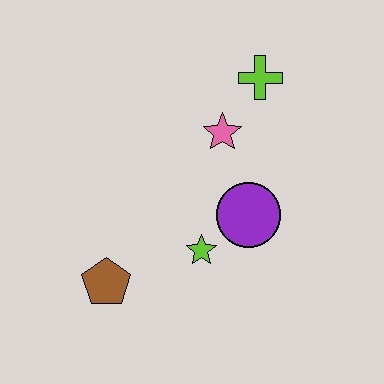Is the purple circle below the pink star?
Yes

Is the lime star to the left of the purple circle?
Yes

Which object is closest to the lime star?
The purple circle is closest to the lime star.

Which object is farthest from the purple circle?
The brown pentagon is farthest from the purple circle.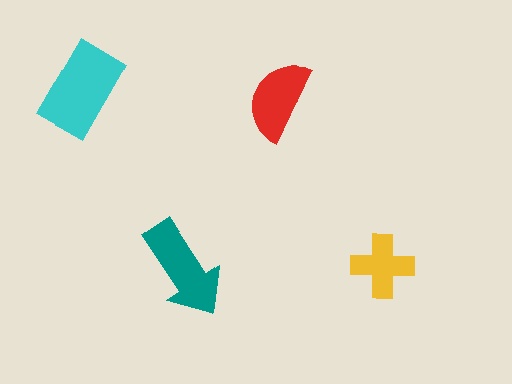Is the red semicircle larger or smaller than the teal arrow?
Smaller.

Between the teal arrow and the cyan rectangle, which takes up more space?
The cyan rectangle.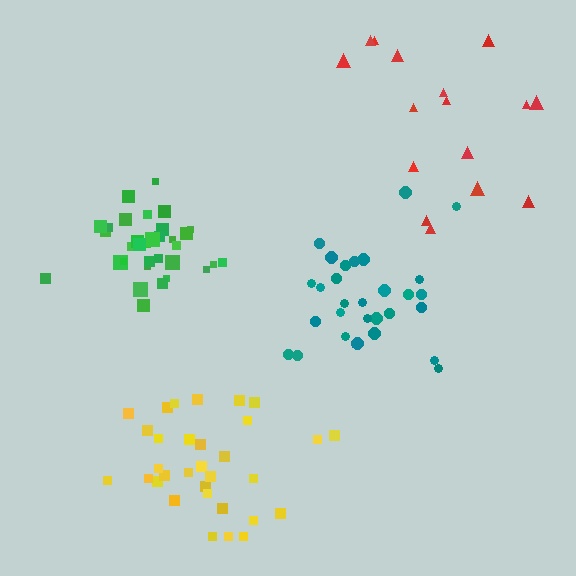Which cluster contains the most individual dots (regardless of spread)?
Green (35).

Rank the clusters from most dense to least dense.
green, teal, yellow, red.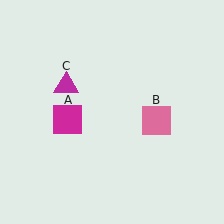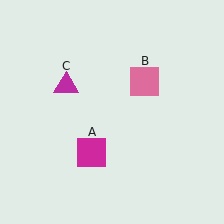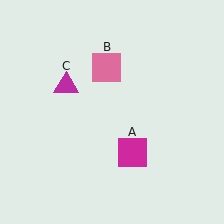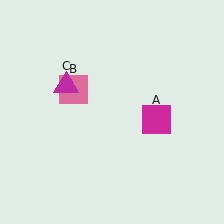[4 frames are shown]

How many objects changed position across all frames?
2 objects changed position: magenta square (object A), pink square (object B).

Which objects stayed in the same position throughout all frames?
Magenta triangle (object C) remained stationary.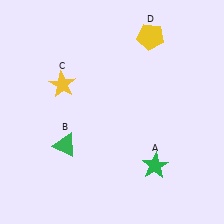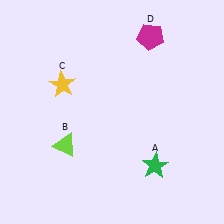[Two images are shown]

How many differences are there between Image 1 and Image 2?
There are 2 differences between the two images.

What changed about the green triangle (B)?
In Image 1, B is green. In Image 2, it changed to lime.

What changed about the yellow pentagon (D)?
In Image 1, D is yellow. In Image 2, it changed to magenta.